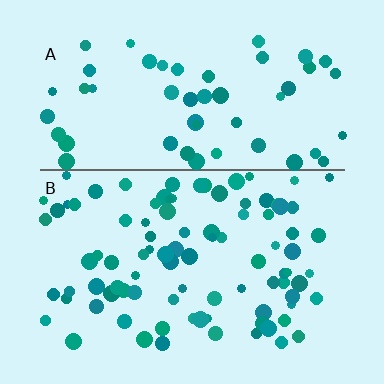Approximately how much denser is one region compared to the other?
Approximately 1.7× — region B over region A.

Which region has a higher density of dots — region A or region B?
B (the bottom).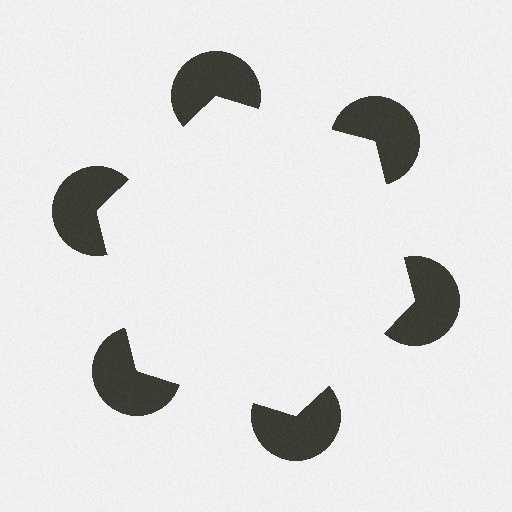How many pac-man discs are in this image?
There are 6 — one at each vertex of the illusory hexagon.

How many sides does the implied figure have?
6 sides.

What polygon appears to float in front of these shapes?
An illusory hexagon — its edges are inferred from the aligned wedge cuts in the pac-man discs, not physically drawn.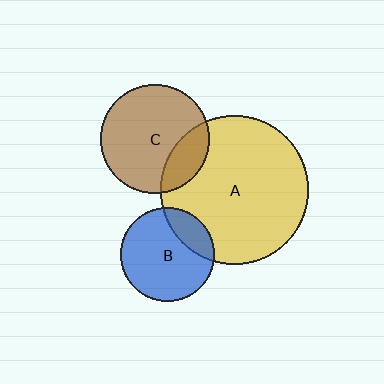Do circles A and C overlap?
Yes.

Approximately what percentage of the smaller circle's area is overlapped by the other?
Approximately 20%.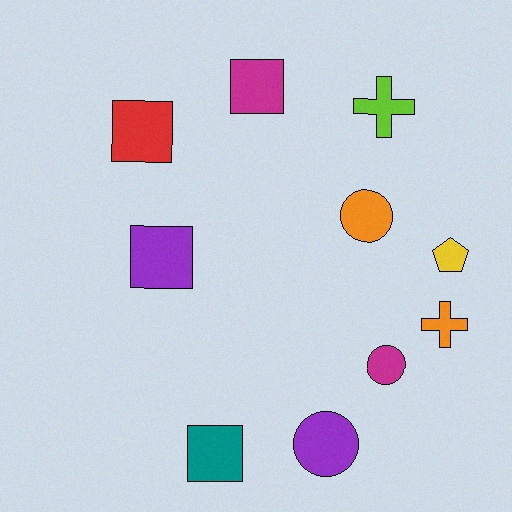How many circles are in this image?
There are 3 circles.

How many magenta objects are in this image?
There are 2 magenta objects.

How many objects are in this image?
There are 10 objects.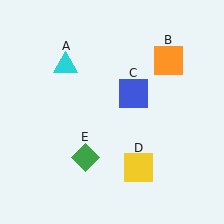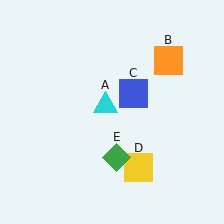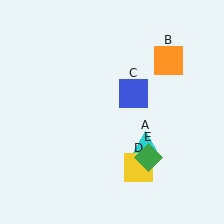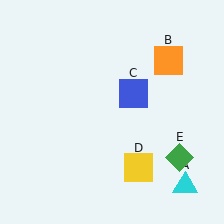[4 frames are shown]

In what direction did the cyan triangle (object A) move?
The cyan triangle (object A) moved down and to the right.